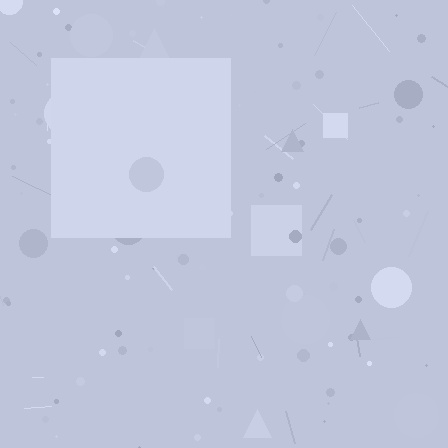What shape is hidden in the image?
A square is hidden in the image.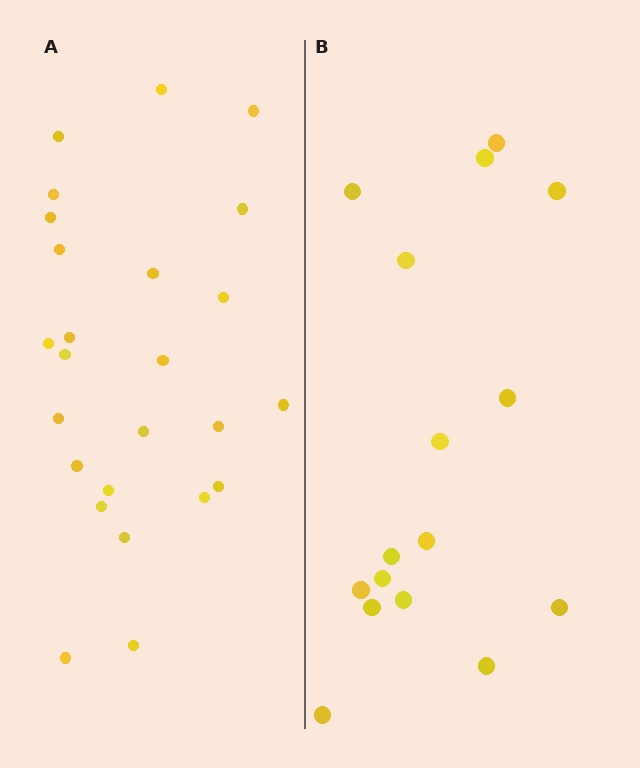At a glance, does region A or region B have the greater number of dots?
Region A (the left region) has more dots.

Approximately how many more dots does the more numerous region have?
Region A has roughly 8 or so more dots than region B.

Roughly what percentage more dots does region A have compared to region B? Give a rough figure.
About 55% more.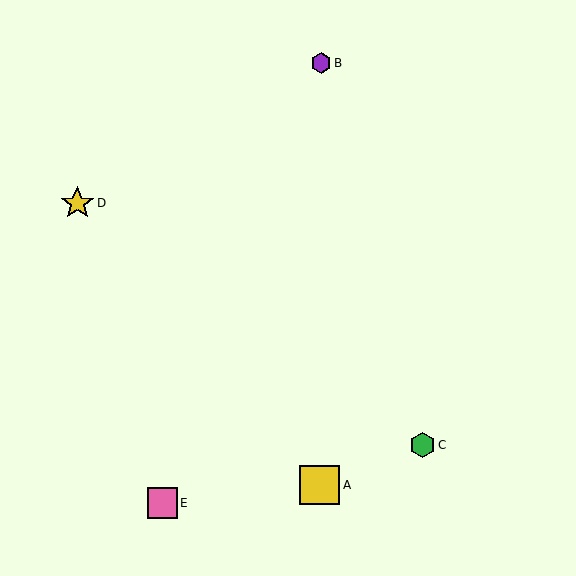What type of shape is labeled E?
Shape E is a pink square.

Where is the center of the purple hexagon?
The center of the purple hexagon is at (321, 63).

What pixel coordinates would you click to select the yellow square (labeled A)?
Click at (320, 485) to select the yellow square A.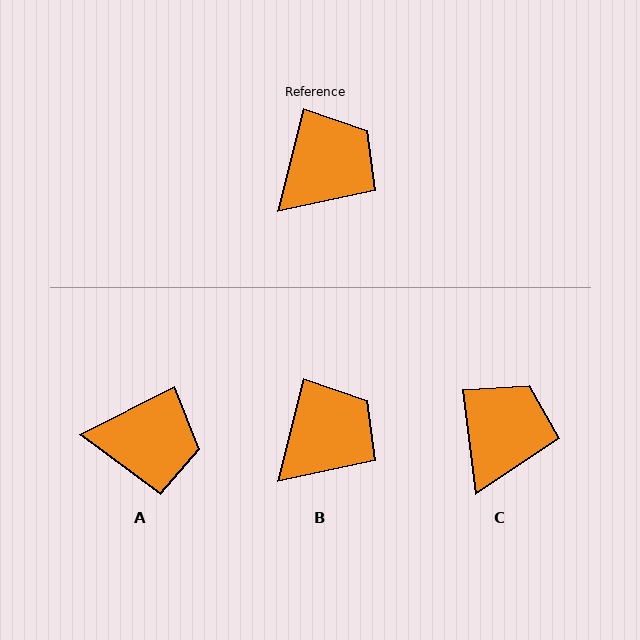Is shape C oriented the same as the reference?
No, it is off by about 22 degrees.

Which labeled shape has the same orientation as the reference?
B.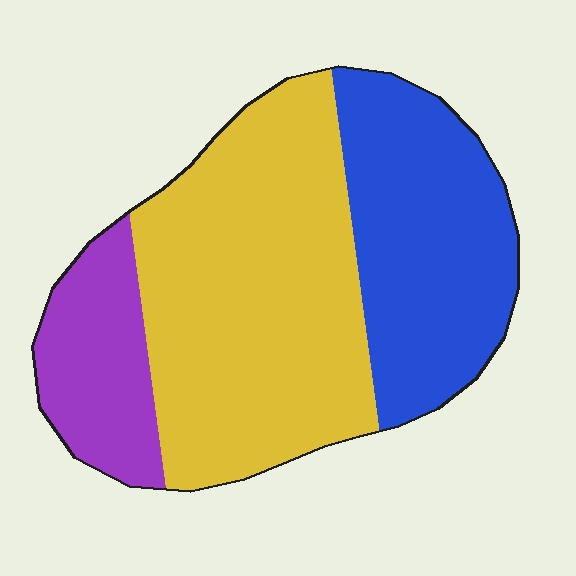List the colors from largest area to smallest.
From largest to smallest: yellow, blue, purple.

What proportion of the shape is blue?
Blue takes up between a sixth and a third of the shape.